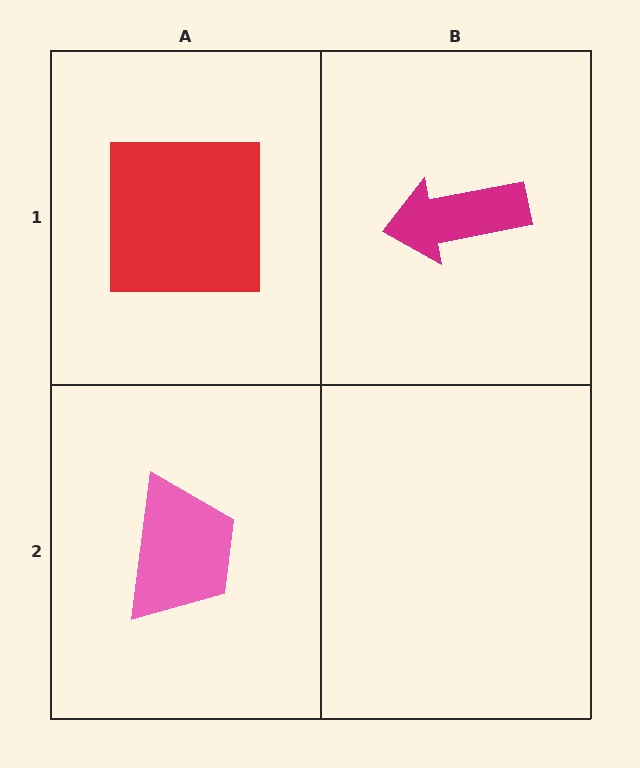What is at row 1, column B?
A magenta arrow.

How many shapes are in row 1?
2 shapes.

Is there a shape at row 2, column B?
No, that cell is empty.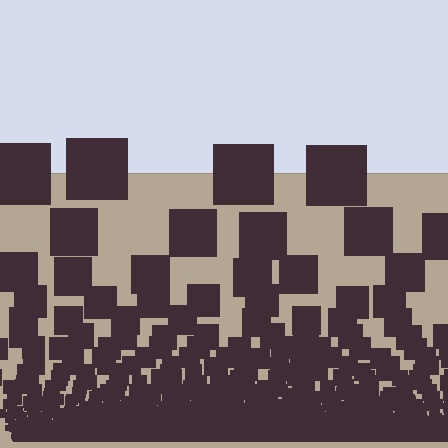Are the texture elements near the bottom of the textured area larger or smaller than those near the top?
Smaller. The gradient is inverted — elements near the bottom are smaller and denser.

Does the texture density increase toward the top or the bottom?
Density increases toward the bottom.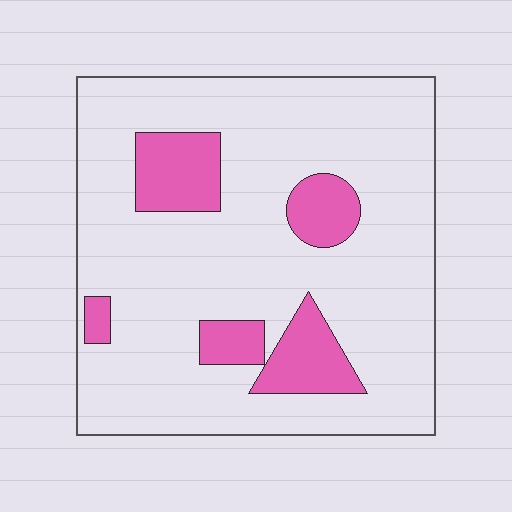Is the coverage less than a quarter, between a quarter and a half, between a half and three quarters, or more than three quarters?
Less than a quarter.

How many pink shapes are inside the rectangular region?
5.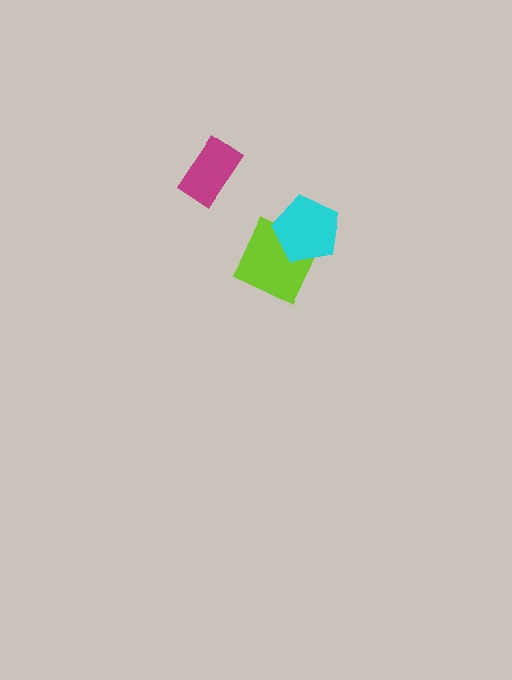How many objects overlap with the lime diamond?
1 object overlaps with the lime diamond.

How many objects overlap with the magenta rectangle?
0 objects overlap with the magenta rectangle.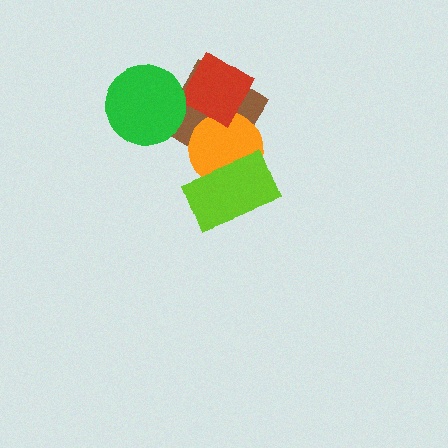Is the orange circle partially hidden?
Yes, it is partially covered by another shape.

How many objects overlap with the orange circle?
2 objects overlap with the orange circle.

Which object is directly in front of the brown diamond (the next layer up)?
The orange circle is directly in front of the brown diamond.